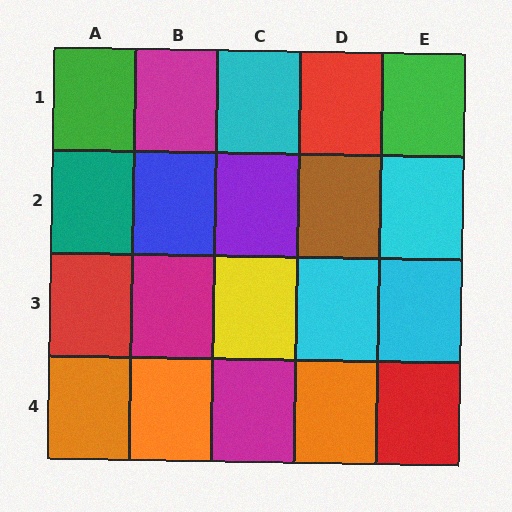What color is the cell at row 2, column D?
Brown.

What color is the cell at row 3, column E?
Cyan.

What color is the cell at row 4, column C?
Magenta.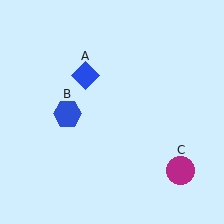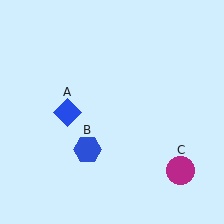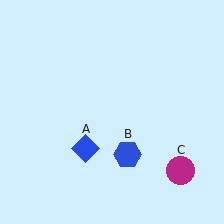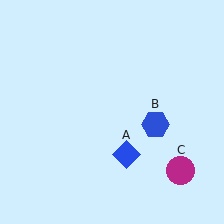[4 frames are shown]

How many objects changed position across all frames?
2 objects changed position: blue diamond (object A), blue hexagon (object B).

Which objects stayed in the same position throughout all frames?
Magenta circle (object C) remained stationary.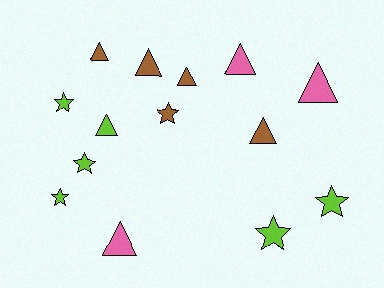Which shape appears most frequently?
Triangle, with 8 objects.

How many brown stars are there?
There is 1 brown star.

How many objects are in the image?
There are 14 objects.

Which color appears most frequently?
Lime, with 6 objects.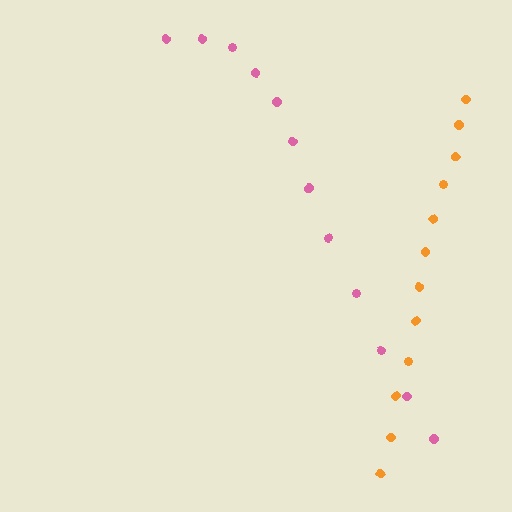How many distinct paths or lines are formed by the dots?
There are 2 distinct paths.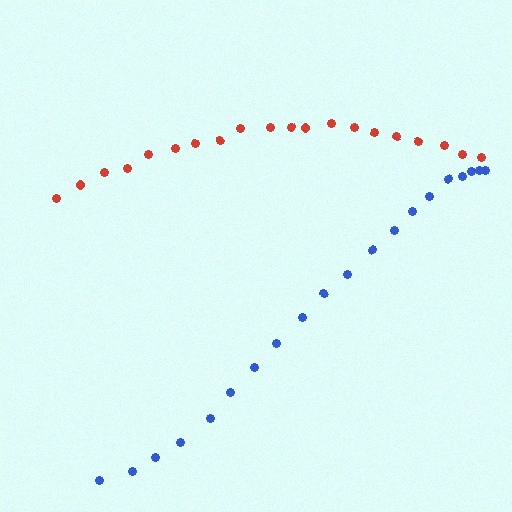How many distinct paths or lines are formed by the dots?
There are 2 distinct paths.